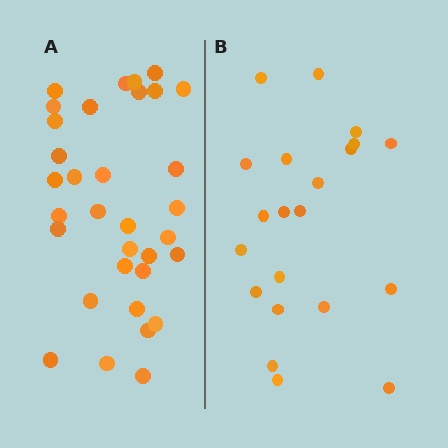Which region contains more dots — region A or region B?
Region A (the left region) has more dots.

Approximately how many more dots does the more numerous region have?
Region A has roughly 12 or so more dots than region B.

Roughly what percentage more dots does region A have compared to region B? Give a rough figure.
About 55% more.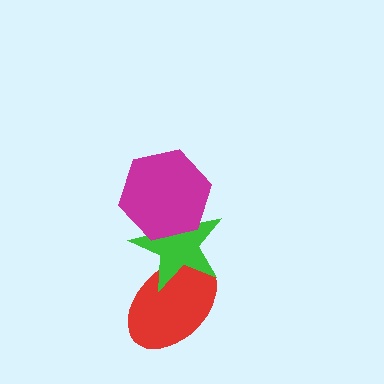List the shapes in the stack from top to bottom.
From top to bottom: the magenta hexagon, the green star, the red ellipse.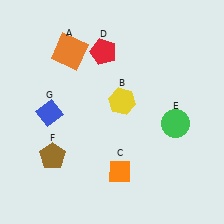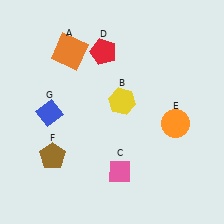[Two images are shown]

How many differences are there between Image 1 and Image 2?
There are 2 differences between the two images.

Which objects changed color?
C changed from orange to pink. E changed from green to orange.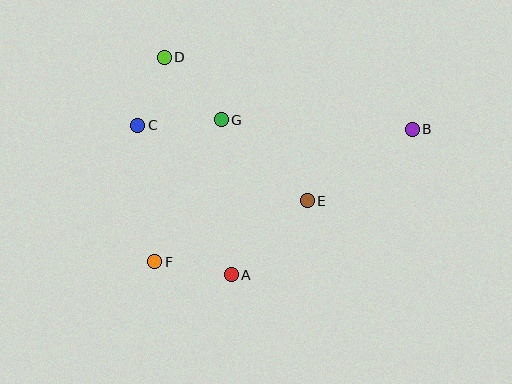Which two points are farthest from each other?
Points B and F are farthest from each other.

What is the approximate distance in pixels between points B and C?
The distance between B and C is approximately 275 pixels.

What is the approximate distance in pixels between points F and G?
The distance between F and G is approximately 156 pixels.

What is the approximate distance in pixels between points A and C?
The distance between A and C is approximately 176 pixels.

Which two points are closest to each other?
Points C and D are closest to each other.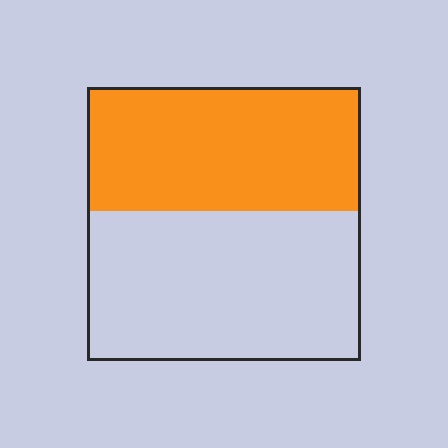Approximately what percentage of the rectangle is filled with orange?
Approximately 45%.